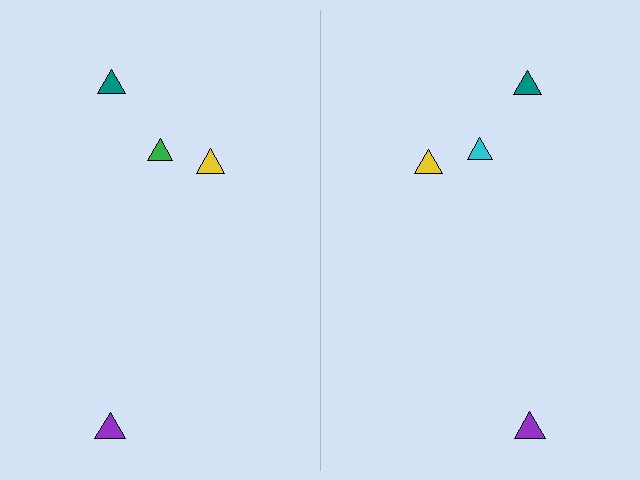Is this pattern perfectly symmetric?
No, the pattern is not perfectly symmetric. The cyan triangle on the right side breaks the symmetry — its mirror counterpart is green.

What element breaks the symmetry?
The cyan triangle on the right side breaks the symmetry — its mirror counterpart is green.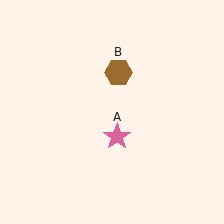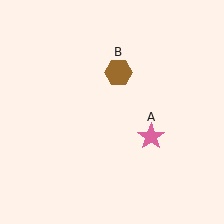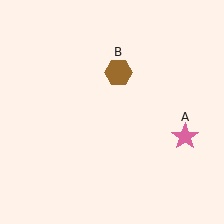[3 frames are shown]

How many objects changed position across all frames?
1 object changed position: pink star (object A).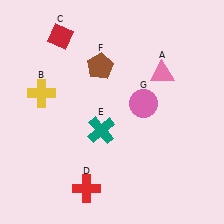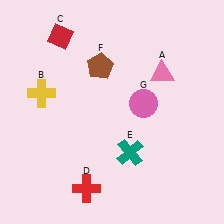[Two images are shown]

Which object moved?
The teal cross (E) moved right.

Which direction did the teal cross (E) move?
The teal cross (E) moved right.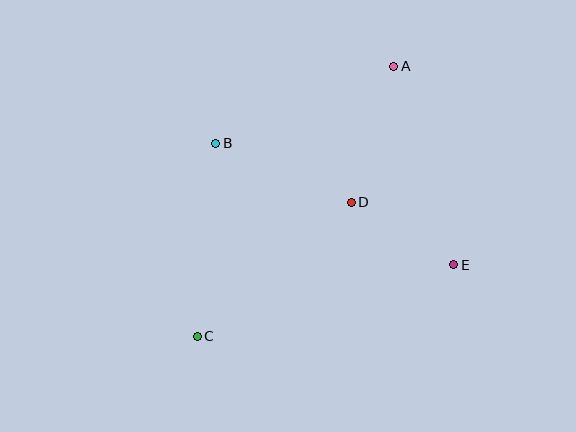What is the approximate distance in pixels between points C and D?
The distance between C and D is approximately 204 pixels.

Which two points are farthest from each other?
Points A and C are farthest from each other.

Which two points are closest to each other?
Points D and E are closest to each other.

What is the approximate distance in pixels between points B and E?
The distance between B and E is approximately 268 pixels.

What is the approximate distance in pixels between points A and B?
The distance between A and B is approximately 194 pixels.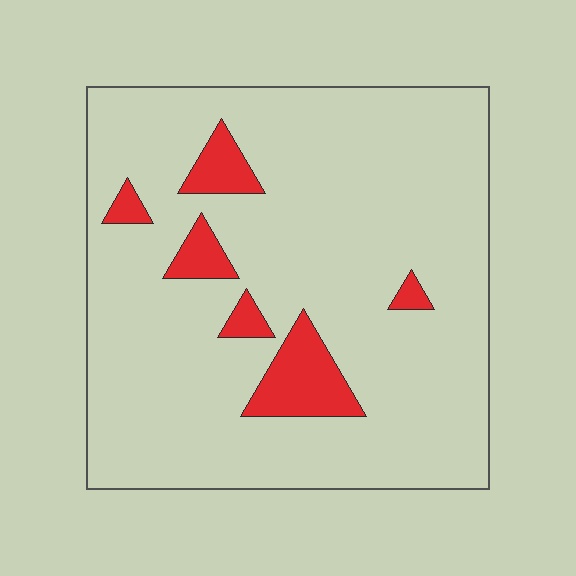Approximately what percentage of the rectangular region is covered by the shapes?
Approximately 10%.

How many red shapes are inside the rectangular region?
6.